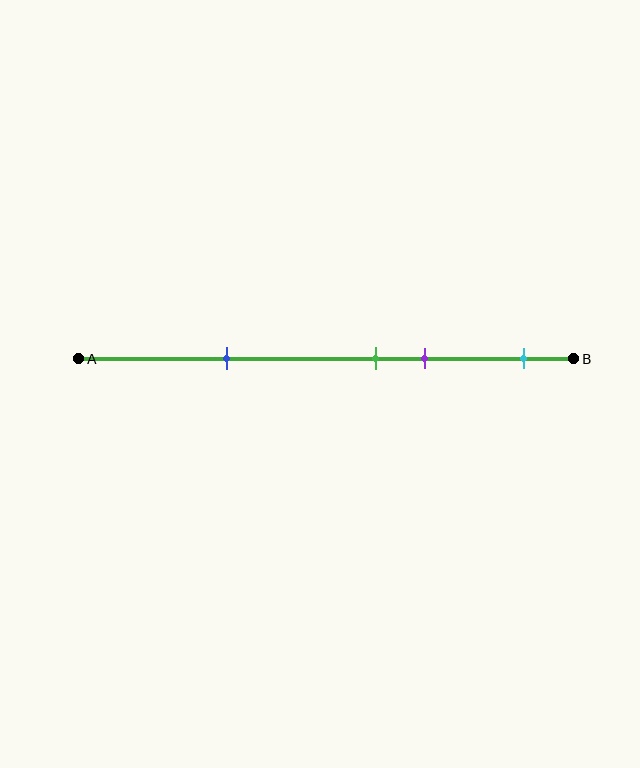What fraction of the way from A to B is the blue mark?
The blue mark is approximately 30% (0.3) of the way from A to B.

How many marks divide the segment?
There are 4 marks dividing the segment.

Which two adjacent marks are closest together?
The green and purple marks are the closest adjacent pair.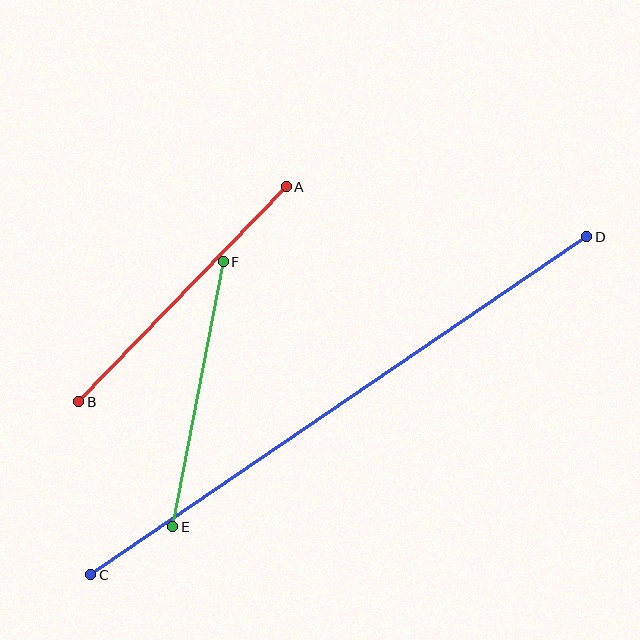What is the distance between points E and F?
The distance is approximately 270 pixels.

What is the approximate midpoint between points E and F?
The midpoint is at approximately (198, 394) pixels.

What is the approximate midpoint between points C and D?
The midpoint is at approximately (339, 406) pixels.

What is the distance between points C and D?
The distance is approximately 600 pixels.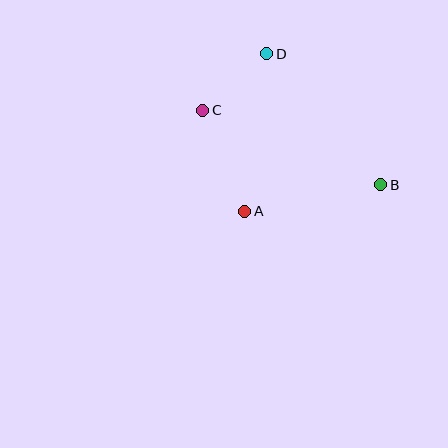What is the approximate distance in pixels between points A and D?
The distance between A and D is approximately 159 pixels.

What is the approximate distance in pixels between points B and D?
The distance between B and D is approximately 173 pixels.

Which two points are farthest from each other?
Points B and C are farthest from each other.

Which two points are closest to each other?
Points C and D are closest to each other.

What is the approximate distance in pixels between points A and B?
The distance between A and B is approximately 138 pixels.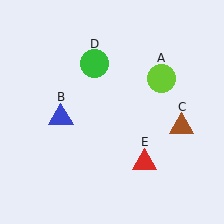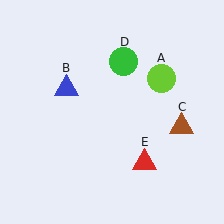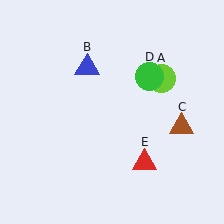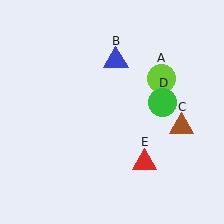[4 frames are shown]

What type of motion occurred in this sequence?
The blue triangle (object B), green circle (object D) rotated clockwise around the center of the scene.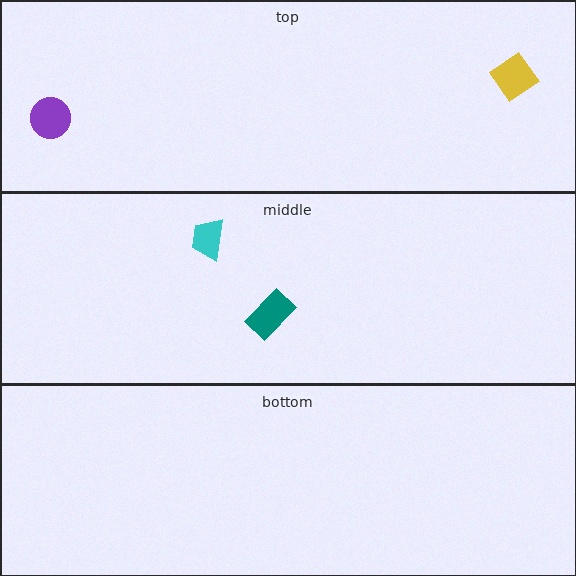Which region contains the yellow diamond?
The top region.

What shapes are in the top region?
The yellow diamond, the purple circle.